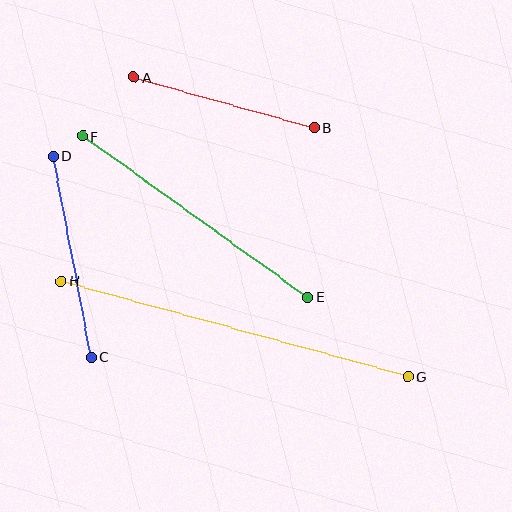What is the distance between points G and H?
The distance is approximately 359 pixels.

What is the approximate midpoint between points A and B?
The midpoint is at approximately (224, 102) pixels.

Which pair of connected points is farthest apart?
Points G and H are farthest apart.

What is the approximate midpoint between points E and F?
The midpoint is at approximately (195, 217) pixels.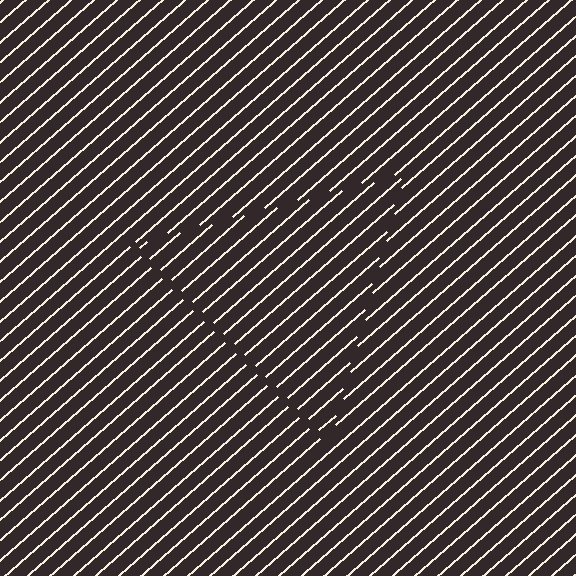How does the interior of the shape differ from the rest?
The interior of the shape contains the same grating, shifted by half a period — the contour is defined by the phase discontinuity where line-ends from the inner and outer gratings abut.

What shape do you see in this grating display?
An illusory triangle. The interior of the shape contains the same grating, shifted by half a period — the contour is defined by the phase discontinuity where line-ends from the inner and outer gratings abut.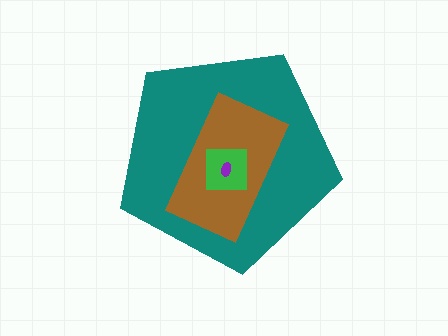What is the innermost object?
The purple ellipse.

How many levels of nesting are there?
4.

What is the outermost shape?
The teal pentagon.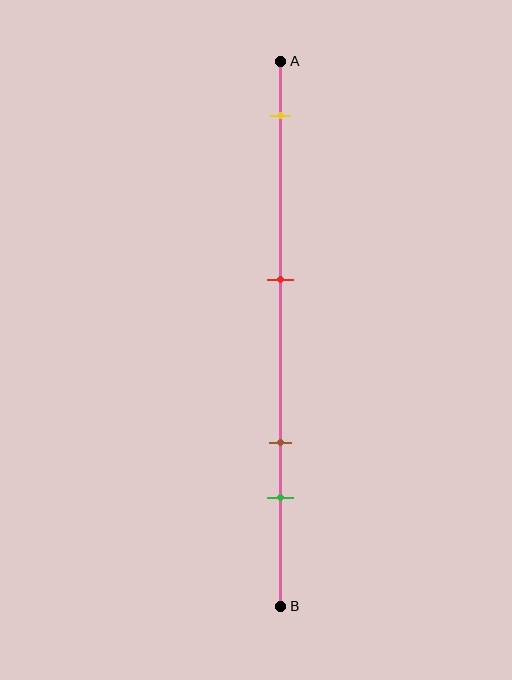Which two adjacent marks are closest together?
The brown and green marks are the closest adjacent pair.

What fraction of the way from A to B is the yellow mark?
The yellow mark is approximately 10% (0.1) of the way from A to B.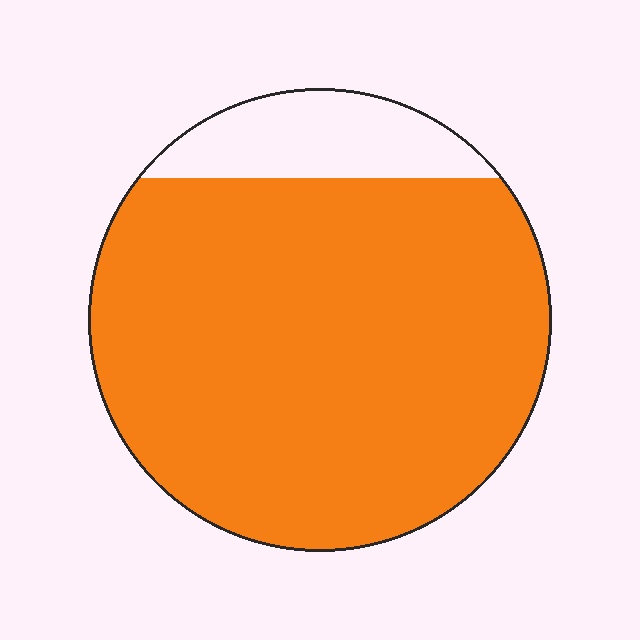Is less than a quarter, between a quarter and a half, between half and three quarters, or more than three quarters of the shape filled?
More than three quarters.